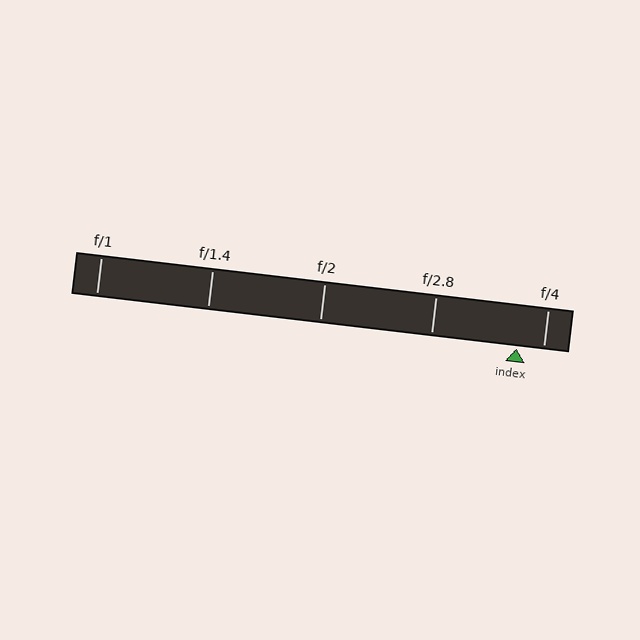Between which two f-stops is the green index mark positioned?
The index mark is between f/2.8 and f/4.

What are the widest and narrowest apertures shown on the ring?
The widest aperture shown is f/1 and the narrowest is f/4.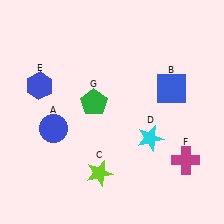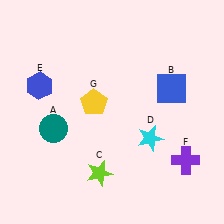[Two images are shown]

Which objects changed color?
A changed from blue to teal. F changed from magenta to purple. G changed from green to yellow.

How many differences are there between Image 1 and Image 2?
There are 3 differences between the two images.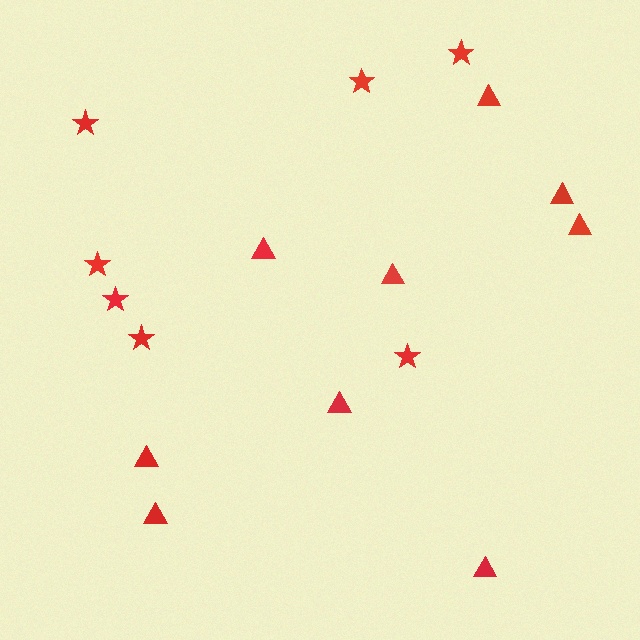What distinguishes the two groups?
There are 2 groups: one group of stars (7) and one group of triangles (9).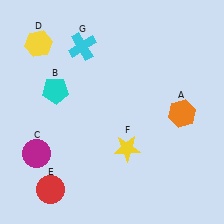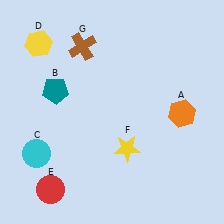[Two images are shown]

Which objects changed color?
B changed from cyan to teal. C changed from magenta to cyan. G changed from cyan to brown.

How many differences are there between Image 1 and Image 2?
There are 3 differences between the two images.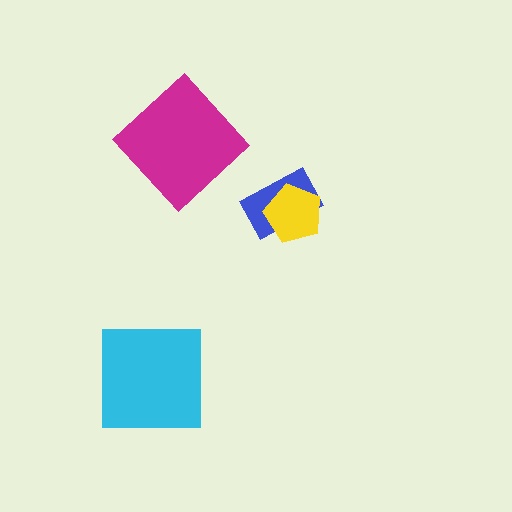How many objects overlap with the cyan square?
0 objects overlap with the cyan square.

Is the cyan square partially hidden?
No, no other shape covers it.